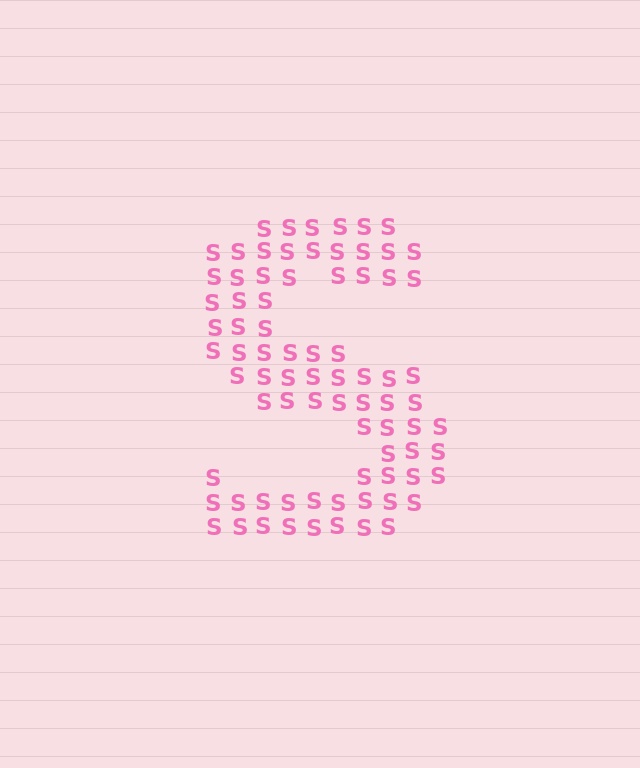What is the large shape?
The large shape is the letter S.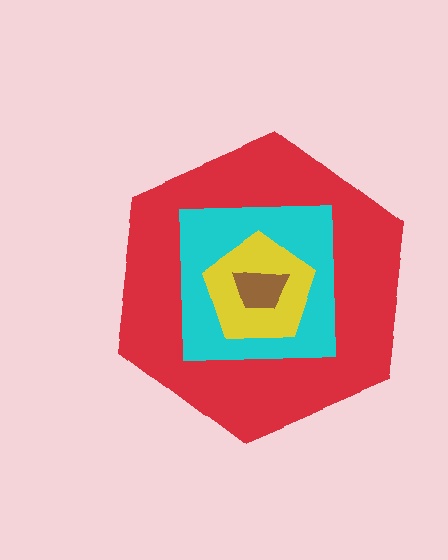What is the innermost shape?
The brown trapezoid.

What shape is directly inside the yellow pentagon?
The brown trapezoid.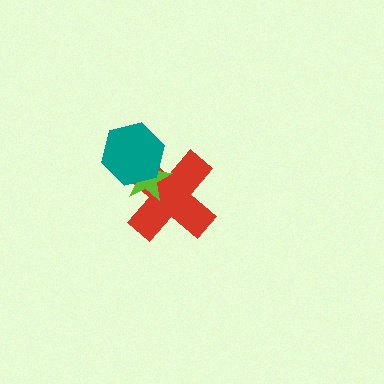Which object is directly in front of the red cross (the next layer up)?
The lime star is directly in front of the red cross.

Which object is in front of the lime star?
The teal hexagon is in front of the lime star.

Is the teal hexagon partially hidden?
No, no other shape covers it.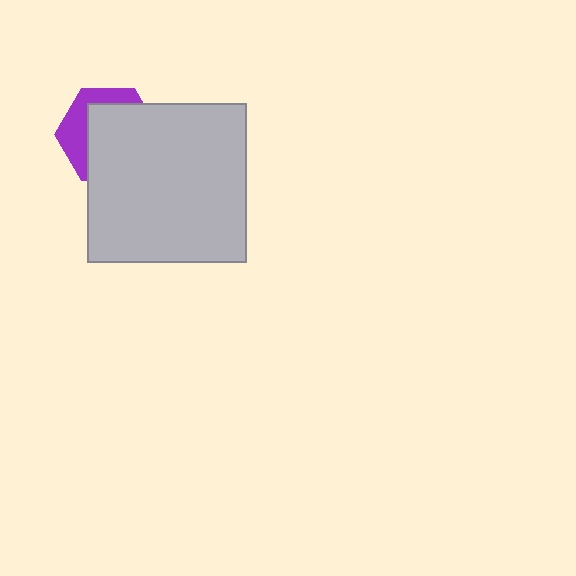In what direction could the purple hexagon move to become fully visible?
The purple hexagon could move toward the upper-left. That would shift it out from behind the light gray square entirely.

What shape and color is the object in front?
The object in front is a light gray square.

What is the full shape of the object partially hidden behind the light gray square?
The partially hidden object is a purple hexagon.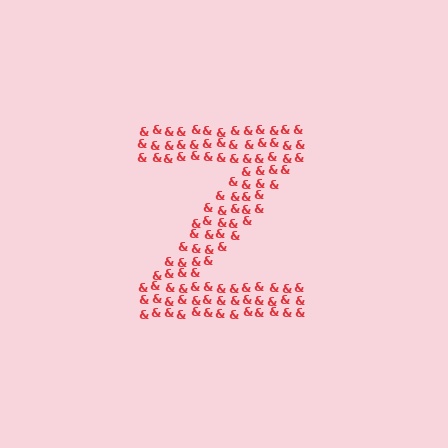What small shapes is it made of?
It is made of small ampersands.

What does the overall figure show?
The overall figure shows the letter Z.